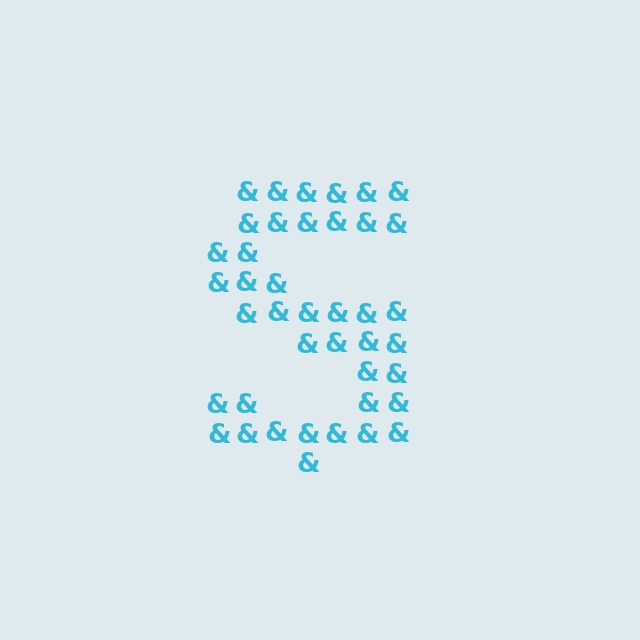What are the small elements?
The small elements are ampersands.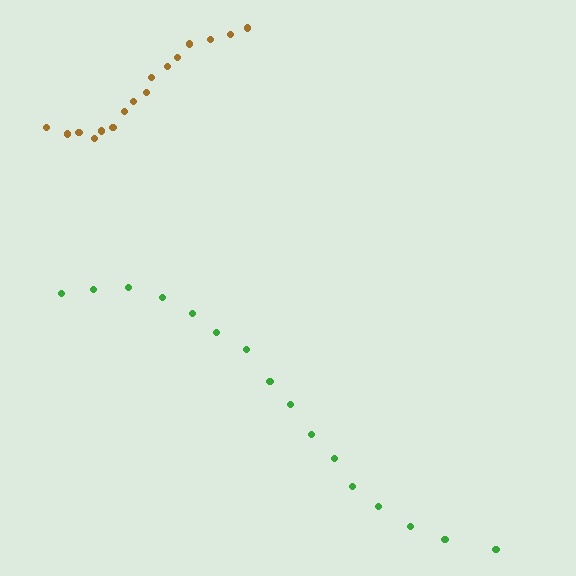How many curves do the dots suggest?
There are 2 distinct paths.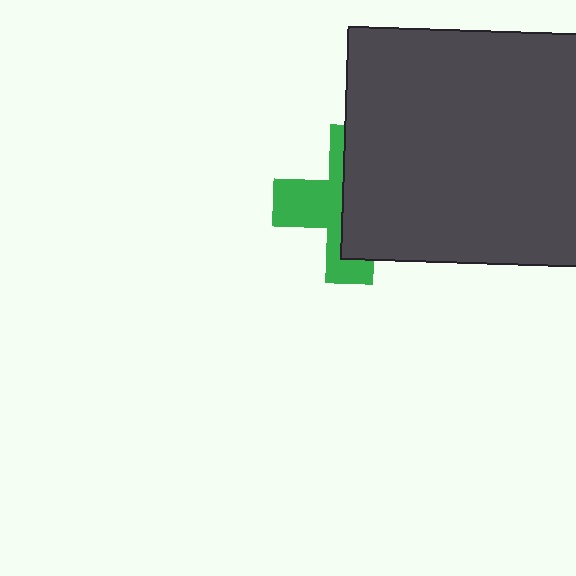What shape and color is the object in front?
The object in front is a dark gray rectangle.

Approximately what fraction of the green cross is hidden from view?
Roughly 56% of the green cross is hidden behind the dark gray rectangle.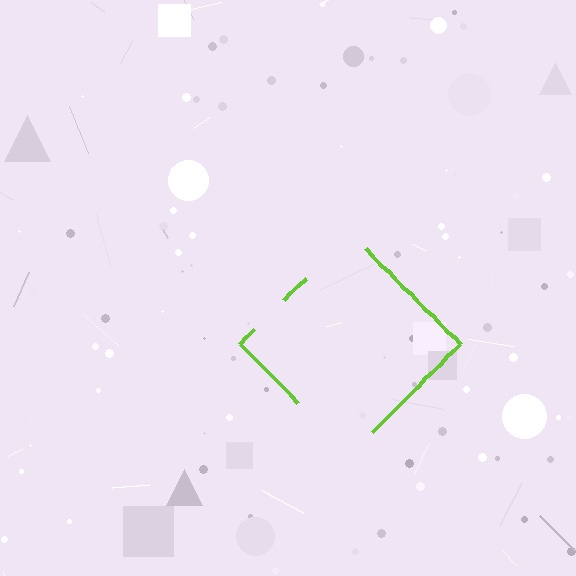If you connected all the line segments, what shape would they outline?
They would outline a diamond.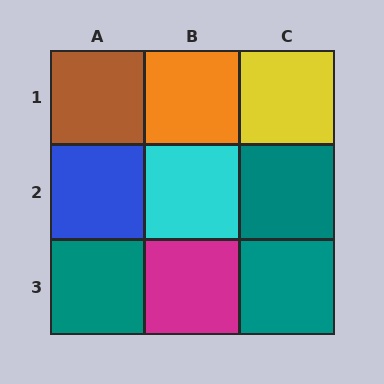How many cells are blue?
1 cell is blue.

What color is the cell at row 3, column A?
Teal.